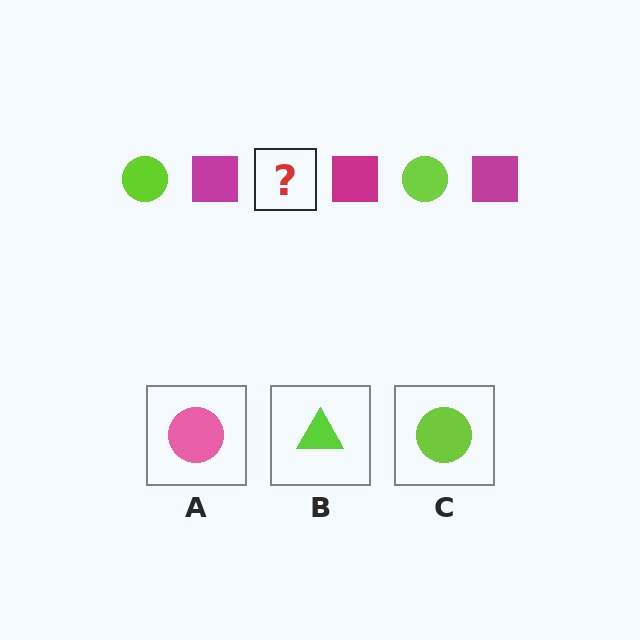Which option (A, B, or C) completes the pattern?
C.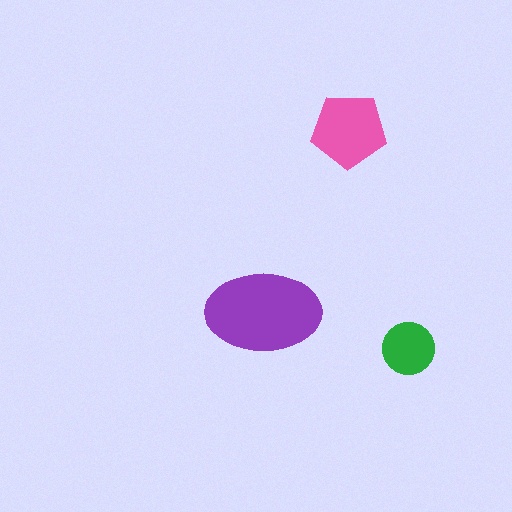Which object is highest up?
The pink pentagon is topmost.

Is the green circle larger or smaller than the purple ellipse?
Smaller.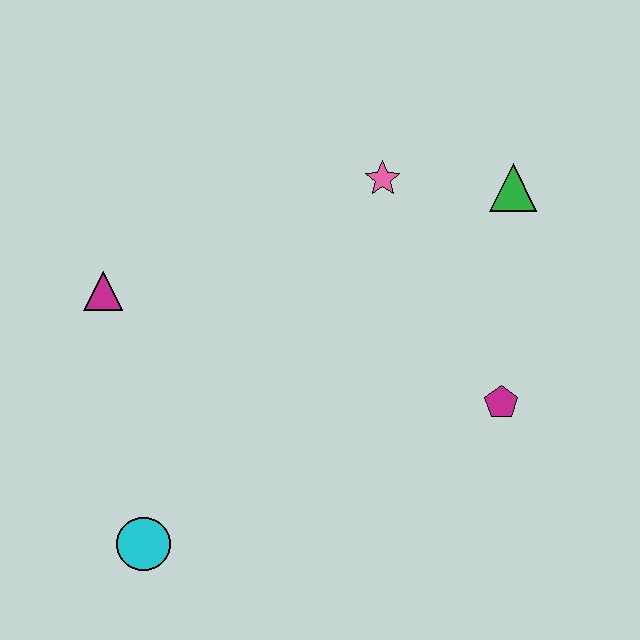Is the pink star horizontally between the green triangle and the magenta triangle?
Yes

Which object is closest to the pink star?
The green triangle is closest to the pink star.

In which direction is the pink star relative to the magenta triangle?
The pink star is to the right of the magenta triangle.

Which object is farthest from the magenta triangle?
The green triangle is farthest from the magenta triangle.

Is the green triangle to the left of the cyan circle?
No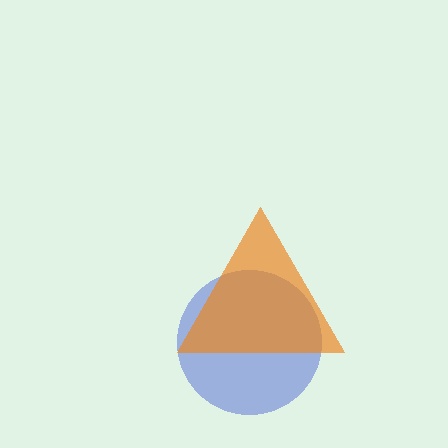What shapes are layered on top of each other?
The layered shapes are: a blue circle, an orange triangle.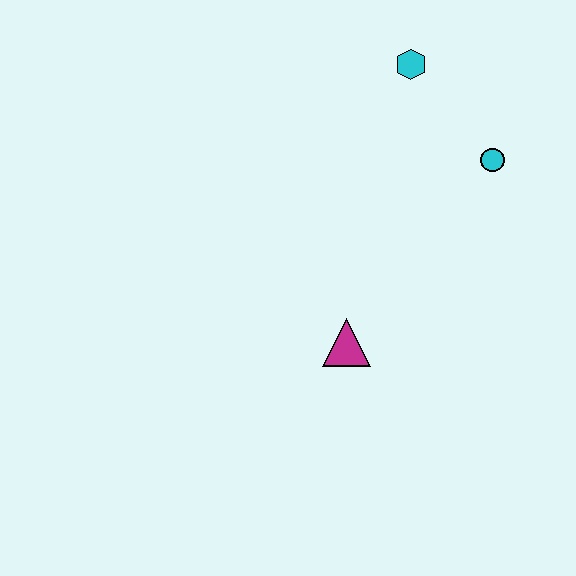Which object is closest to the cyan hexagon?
The cyan circle is closest to the cyan hexagon.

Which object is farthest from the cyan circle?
The magenta triangle is farthest from the cyan circle.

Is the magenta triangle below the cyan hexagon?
Yes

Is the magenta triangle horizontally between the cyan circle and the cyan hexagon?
No